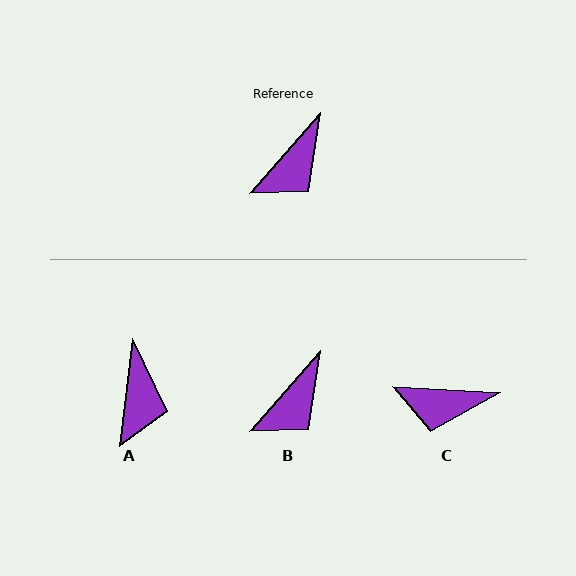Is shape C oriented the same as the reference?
No, it is off by about 52 degrees.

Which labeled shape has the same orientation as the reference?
B.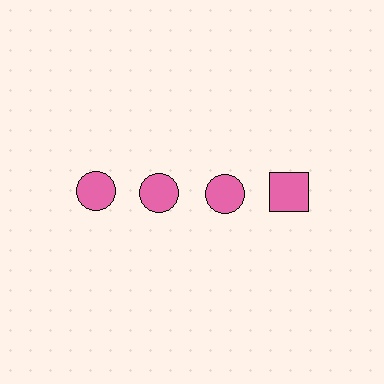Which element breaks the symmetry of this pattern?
The pink square in the top row, second from right column breaks the symmetry. All other shapes are pink circles.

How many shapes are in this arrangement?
There are 4 shapes arranged in a grid pattern.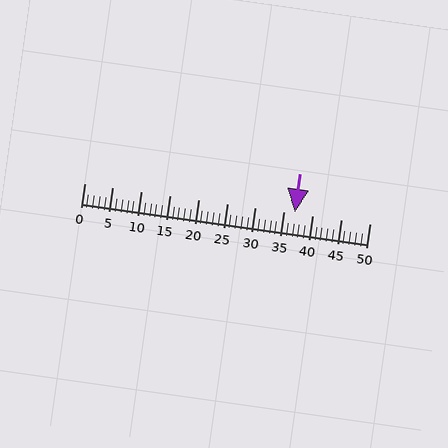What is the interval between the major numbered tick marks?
The major tick marks are spaced 5 units apart.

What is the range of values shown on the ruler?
The ruler shows values from 0 to 50.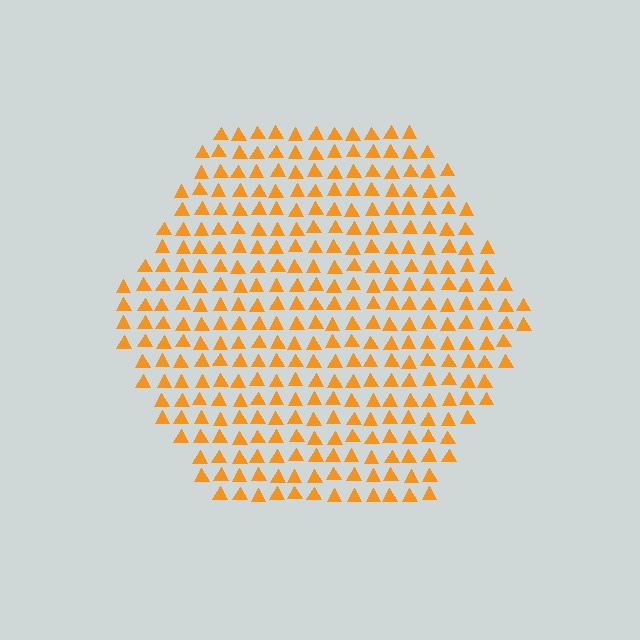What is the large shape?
The large shape is a hexagon.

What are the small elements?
The small elements are triangles.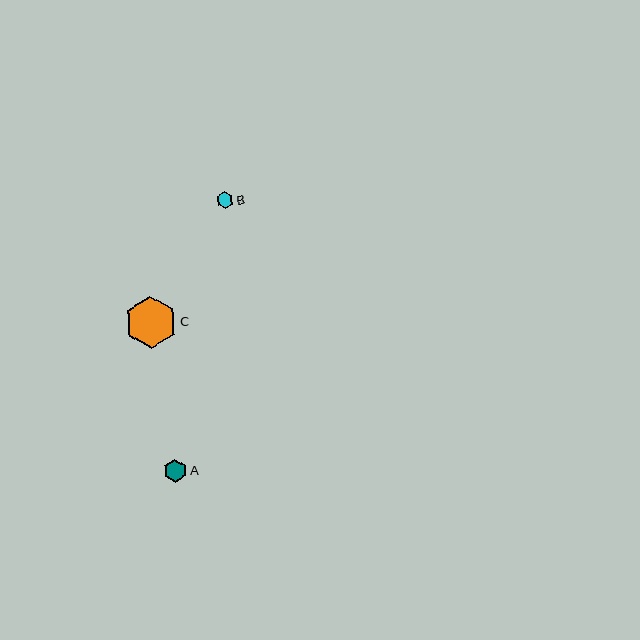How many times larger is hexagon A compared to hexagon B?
Hexagon A is approximately 1.4 times the size of hexagon B.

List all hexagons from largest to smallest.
From largest to smallest: C, A, B.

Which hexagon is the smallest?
Hexagon B is the smallest with a size of approximately 17 pixels.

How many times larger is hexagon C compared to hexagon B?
Hexagon C is approximately 3.1 times the size of hexagon B.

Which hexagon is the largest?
Hexagon C is the largest with a size of approximately 52 pixels.